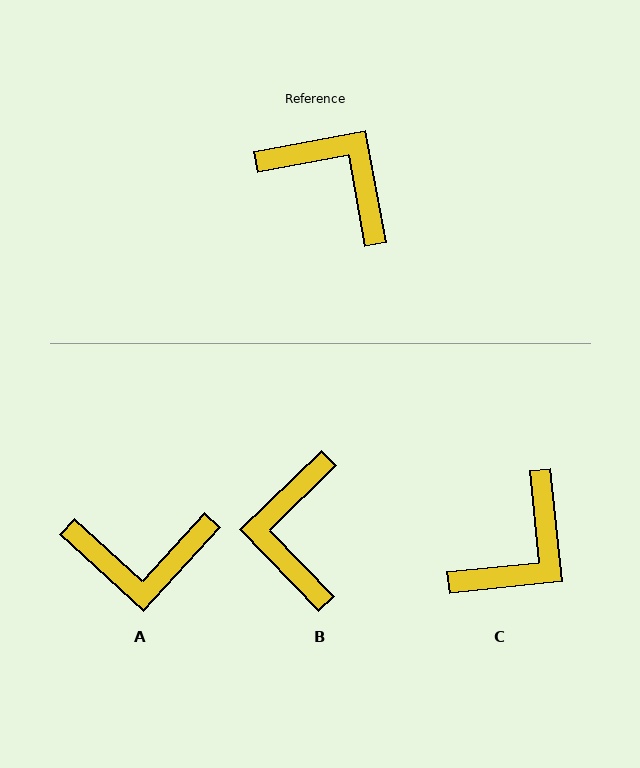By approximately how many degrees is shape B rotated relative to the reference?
Approximately 124 degrees counter-clockwise.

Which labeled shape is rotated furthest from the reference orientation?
A, about 143 degrees away.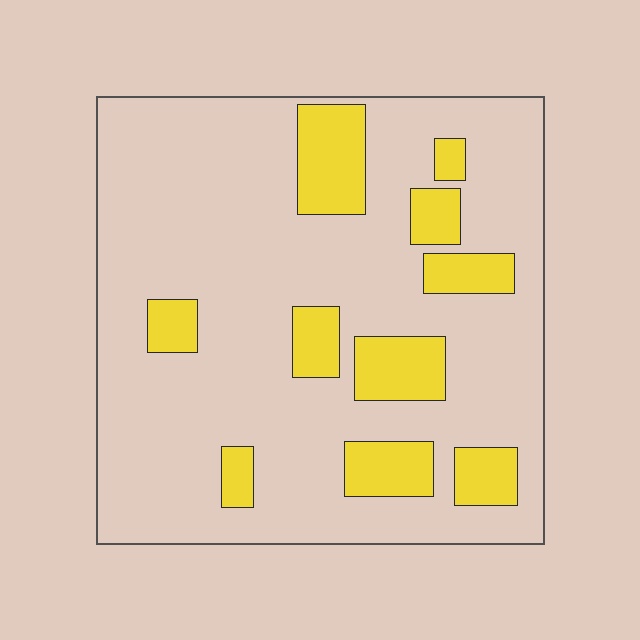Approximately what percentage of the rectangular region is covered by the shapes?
Approximately 20%.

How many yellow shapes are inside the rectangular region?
10.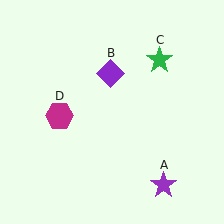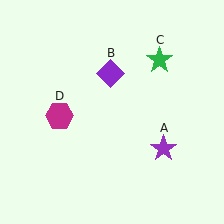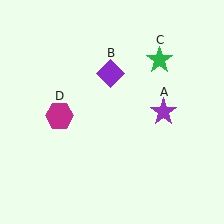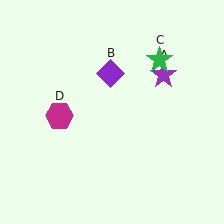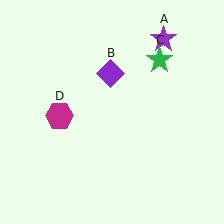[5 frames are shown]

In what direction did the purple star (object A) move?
The purple star (object A) moved up.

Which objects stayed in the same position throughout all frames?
Purple diamond (object B) and green star (object C) and magenta hexagon (object D) remained stationary.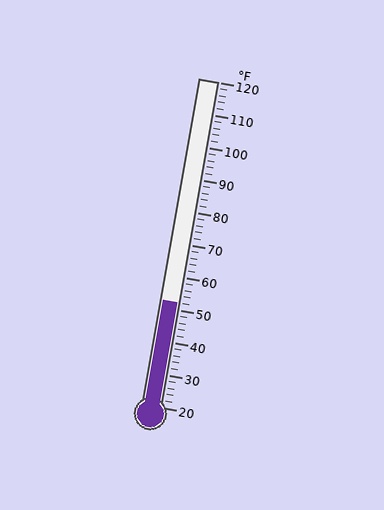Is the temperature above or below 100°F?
The temperature is below 100°F.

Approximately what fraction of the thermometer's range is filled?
The thermometer is filled to approximately 30% of its range.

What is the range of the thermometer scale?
The thermometer scale ranges from 20°F to 120°F.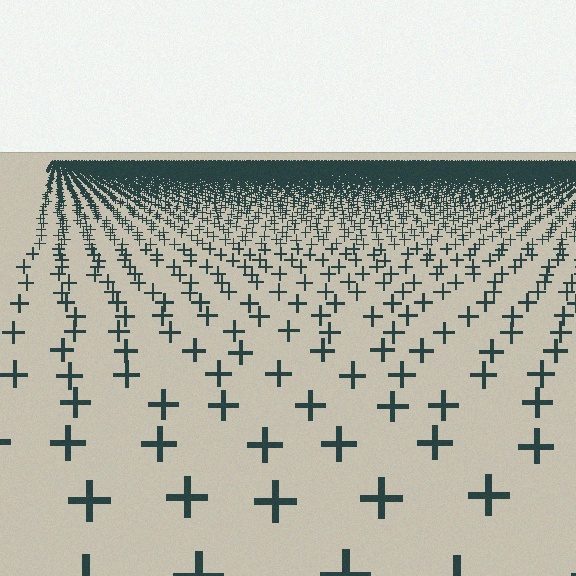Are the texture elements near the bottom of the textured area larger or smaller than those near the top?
Larger. Near the bottom, elements are closer to the viewer and appear at a bigger on-screen size.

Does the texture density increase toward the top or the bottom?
Density increases toward the top.